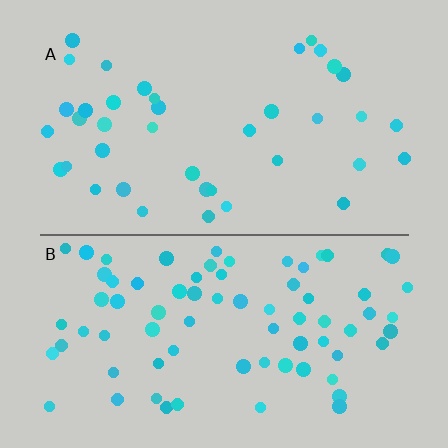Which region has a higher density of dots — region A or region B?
B (the bottom).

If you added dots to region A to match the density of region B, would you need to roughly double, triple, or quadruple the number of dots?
Approximately double.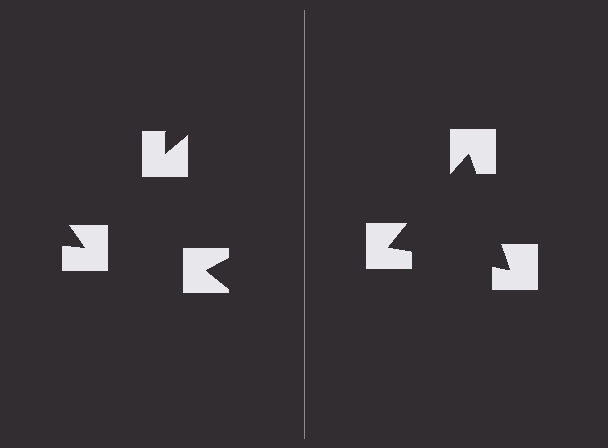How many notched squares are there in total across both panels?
6 — 3 on each side.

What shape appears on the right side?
An illusory triangle.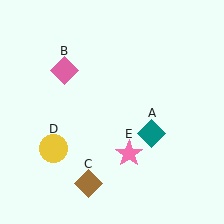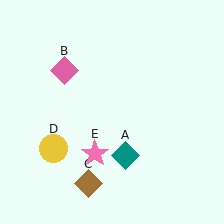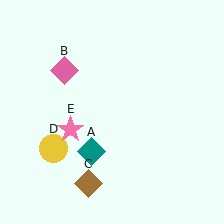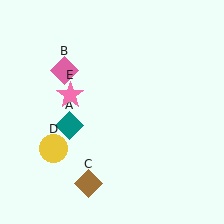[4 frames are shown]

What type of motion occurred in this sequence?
The teal diamond (object A), pink star (object E) rotated clockwise around the center of the scene.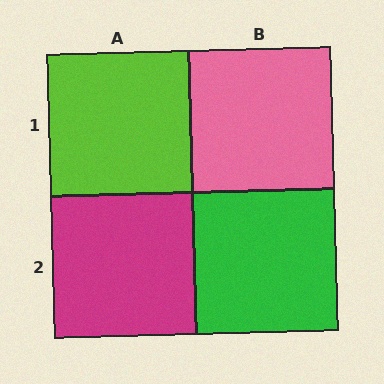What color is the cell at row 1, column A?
Lime.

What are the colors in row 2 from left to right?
Magenta, green.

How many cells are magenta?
1 cell is magenta.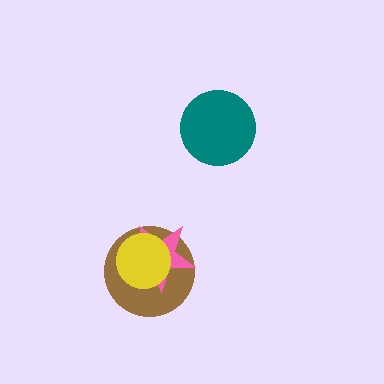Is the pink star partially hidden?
Yes, it is partially covered by another shape.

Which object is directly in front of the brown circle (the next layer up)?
The pink star is directly in front of the brown circle.